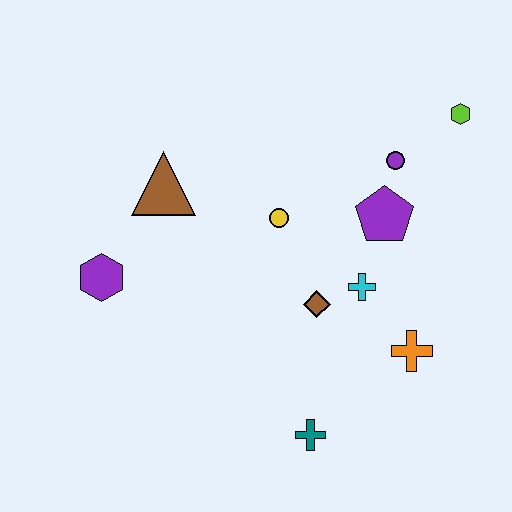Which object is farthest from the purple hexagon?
The lime hexagon is farthest from the purple hexagon.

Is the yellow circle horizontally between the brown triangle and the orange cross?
Yes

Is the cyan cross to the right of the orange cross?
No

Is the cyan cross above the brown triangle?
No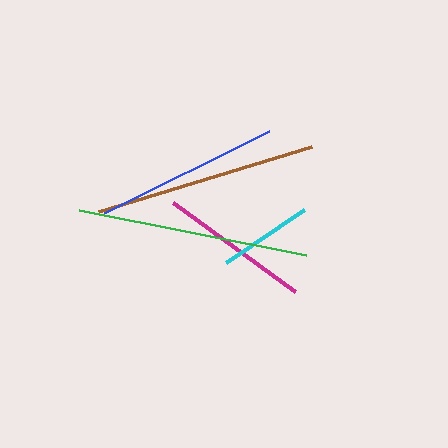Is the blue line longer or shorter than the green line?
The green line is longer than the blue line.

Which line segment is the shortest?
The cyan line is the shortest at approximately 94 pixels.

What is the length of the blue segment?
The blue segment is approximately 184 pixels long.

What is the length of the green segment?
The green segment is approximately 231 pixels long.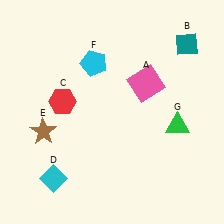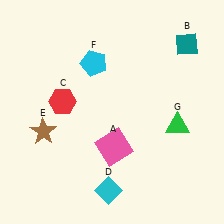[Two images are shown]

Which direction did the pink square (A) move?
The pink square (A) moved down.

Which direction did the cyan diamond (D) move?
The cyan diamond (D) moved right.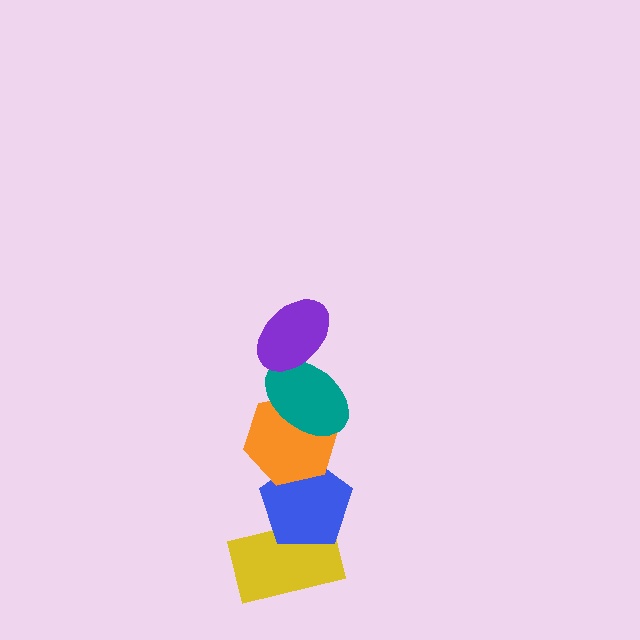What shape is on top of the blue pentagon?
The orange hexagon is on top of the blue pentagon.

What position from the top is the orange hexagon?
The orange hexagon is 3rd from the top.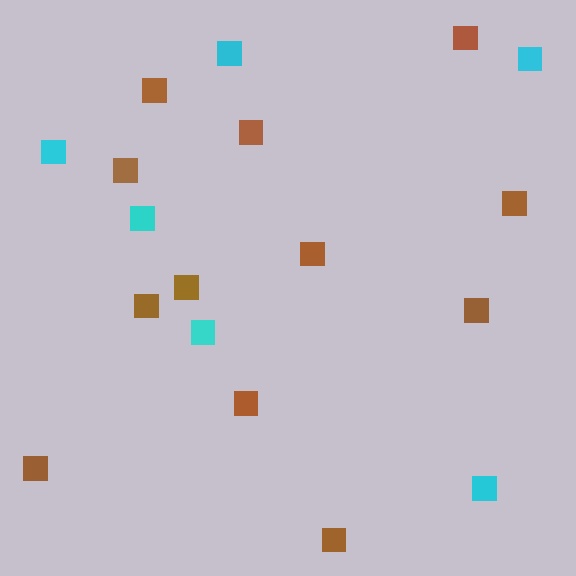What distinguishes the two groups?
There are 2 groups: one group of brown squares (12) and one group of cyan squares (6).